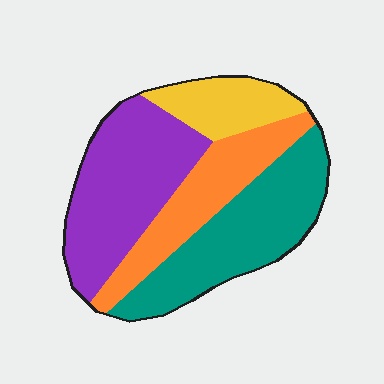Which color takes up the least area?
Yellow, at roughly 15%.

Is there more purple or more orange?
Purple.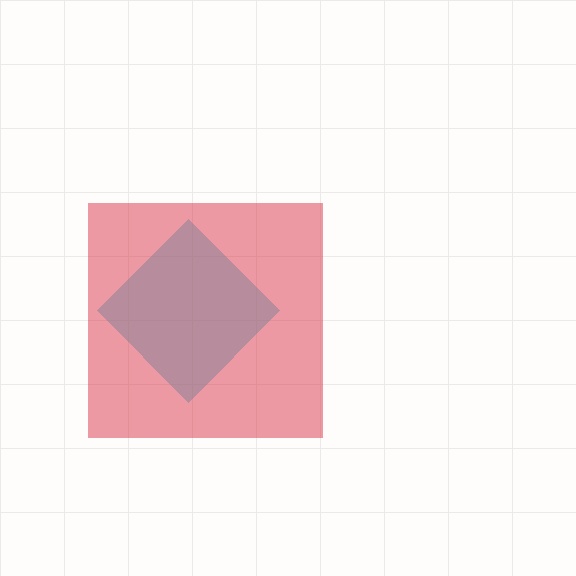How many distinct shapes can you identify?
There are 2 distinct shapes: a cyan diamond, a red square.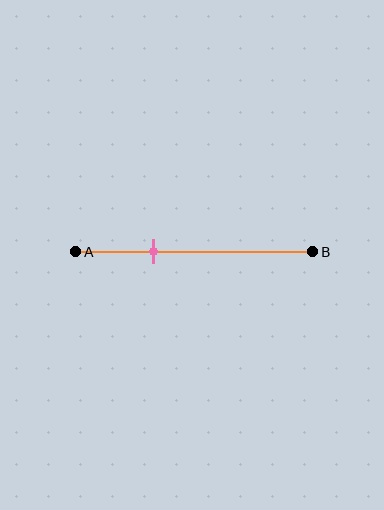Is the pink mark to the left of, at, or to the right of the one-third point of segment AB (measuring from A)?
The pink mark is approximately at the one-third point of segment AB.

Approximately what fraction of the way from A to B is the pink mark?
The pink mark is approximately 35% of the way from A to B.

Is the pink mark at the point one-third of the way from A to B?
Yes, the mark is approximately at the one-third point.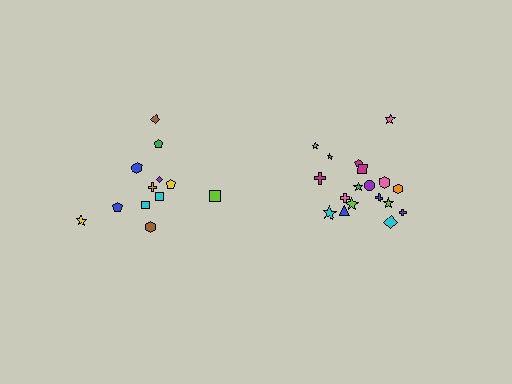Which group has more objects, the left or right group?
The right group.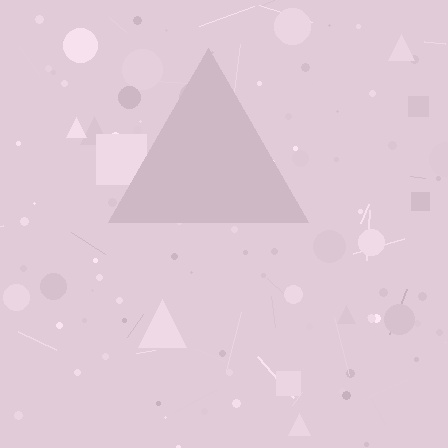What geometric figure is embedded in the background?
A triangle is embedded in the background.